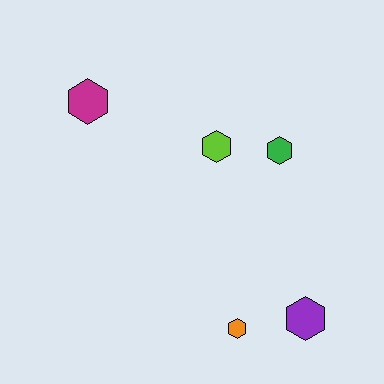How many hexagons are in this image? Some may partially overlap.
There are 5 hexagons.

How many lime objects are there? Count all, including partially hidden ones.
There is 1 lime object.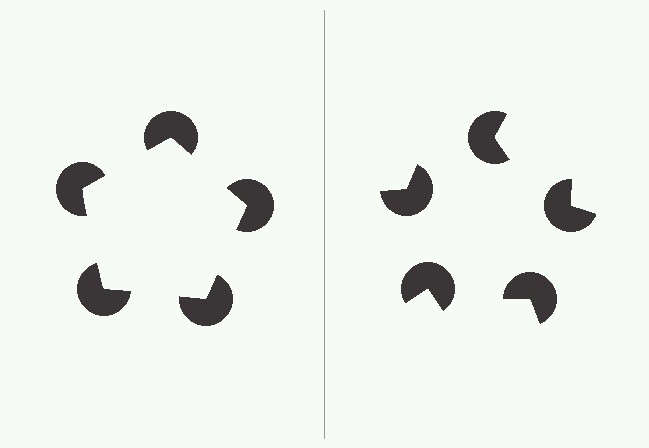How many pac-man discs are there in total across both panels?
10 — 5 on each side.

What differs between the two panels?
The pac-man discs are positioned identically on both sides; only the wedge orientations differ. On the left they align to a pentagon; on the right they are misaligned.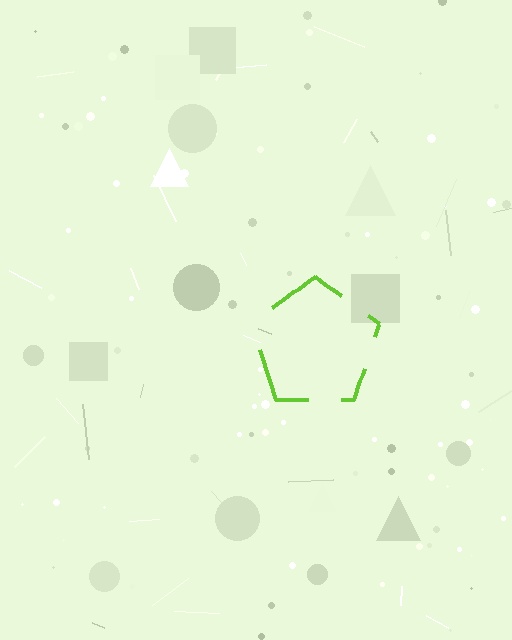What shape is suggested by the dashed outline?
The dashed outline suggests a pentagon.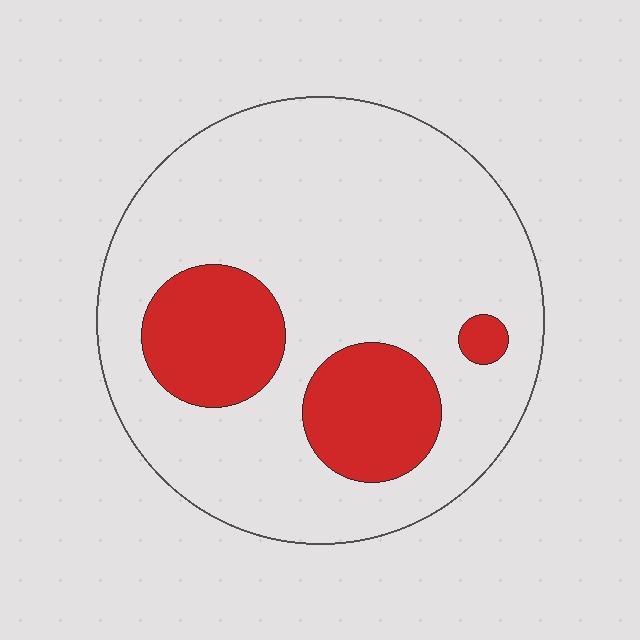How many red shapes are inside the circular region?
3.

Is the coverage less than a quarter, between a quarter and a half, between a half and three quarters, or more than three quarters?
Less than a quarter.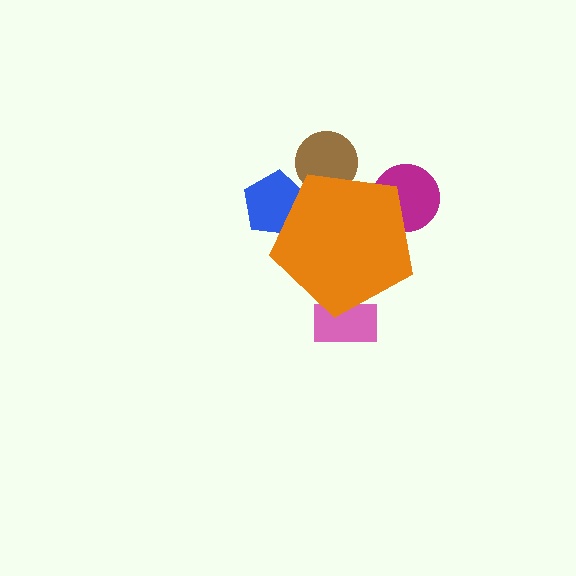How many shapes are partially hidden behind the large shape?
4 shapes are partially hidden.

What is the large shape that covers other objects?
An orange pentagon.